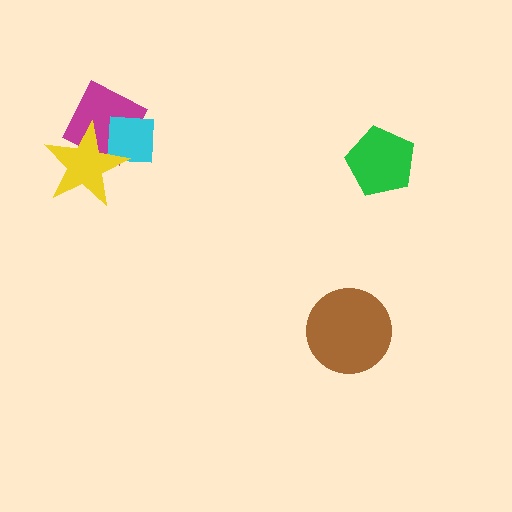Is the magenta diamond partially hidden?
Yes, it is partially covered by another shape.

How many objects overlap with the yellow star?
2 objects overlap with the yellow star.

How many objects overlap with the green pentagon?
0 objects overlap with the green pentagon.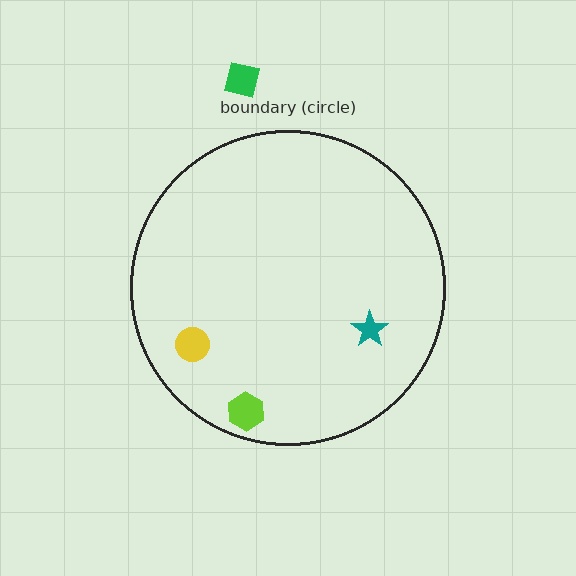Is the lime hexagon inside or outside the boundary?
Inside.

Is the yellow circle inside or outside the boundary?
Inside.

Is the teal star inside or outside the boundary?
Inside.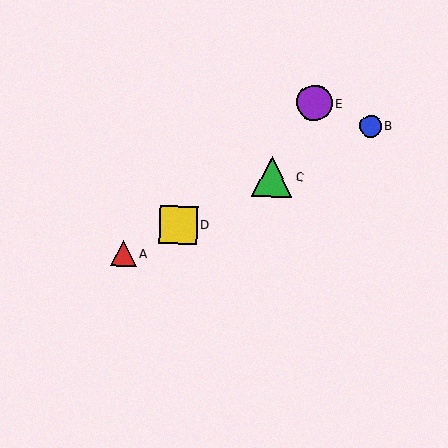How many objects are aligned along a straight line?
4 objects (A, B, C, D) are aligned along a straight line.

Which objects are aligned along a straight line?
Objects A, B, C, D are aligned along a straight line.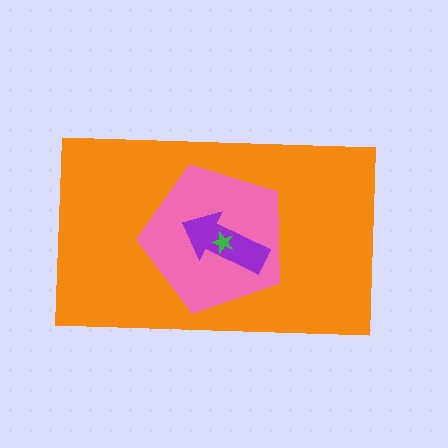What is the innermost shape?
The green star.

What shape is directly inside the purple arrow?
The green star.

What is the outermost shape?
The orange rectangle.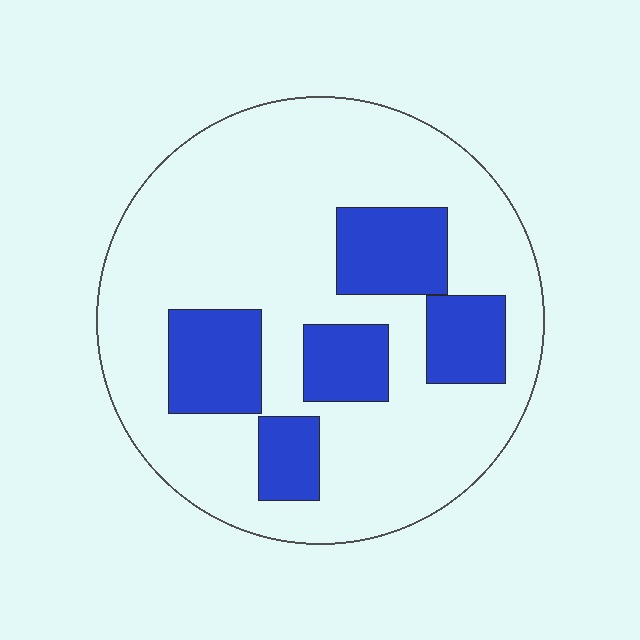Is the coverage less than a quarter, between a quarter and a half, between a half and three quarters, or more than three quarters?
Less than a quarter.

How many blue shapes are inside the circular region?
5.